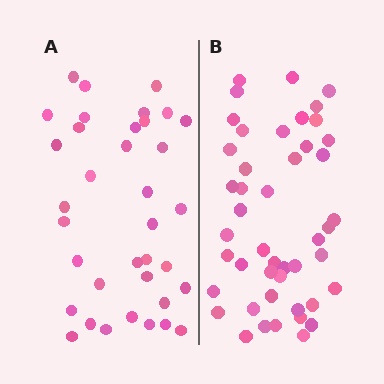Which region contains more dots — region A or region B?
Region B (the right region) has more dots.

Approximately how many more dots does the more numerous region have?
Region B has roughly 10 or so more dots than region A.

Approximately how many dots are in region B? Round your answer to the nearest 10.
About 50 dots. (The exact count is 46, which rounds to 50.)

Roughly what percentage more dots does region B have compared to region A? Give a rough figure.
About 30% more.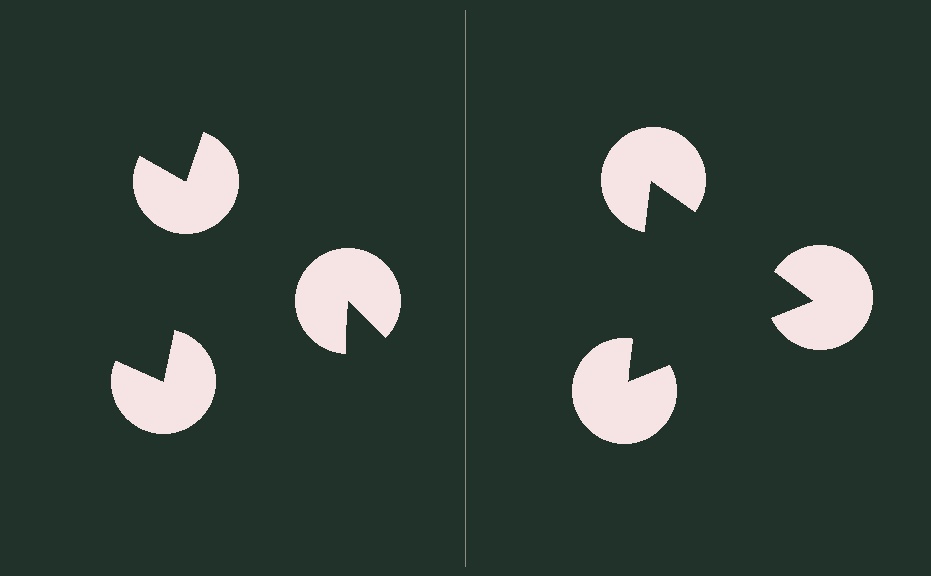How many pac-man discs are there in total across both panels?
6 — 3 on each side.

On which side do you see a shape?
An illusory triangle appears on the right side. On the left side the wedge cuts are rotated, so no coherent shape forms.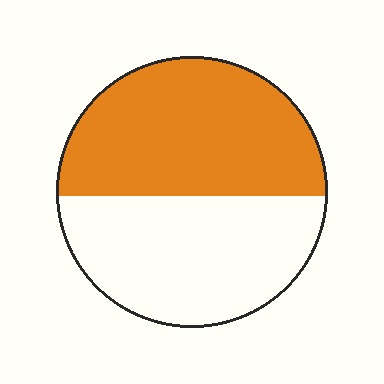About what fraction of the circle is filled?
About one half (1/2).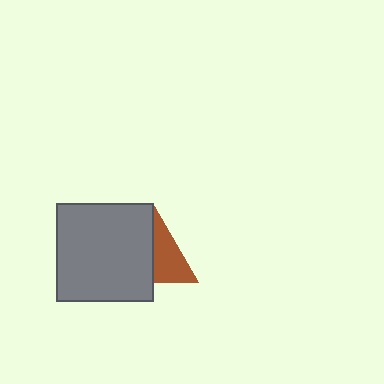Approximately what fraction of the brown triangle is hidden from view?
Roughly 48% of the brown triangle is hidden behind the gray rectangle.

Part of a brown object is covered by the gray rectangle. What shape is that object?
It is a triangle.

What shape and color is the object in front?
The object in front is a gray rectangle.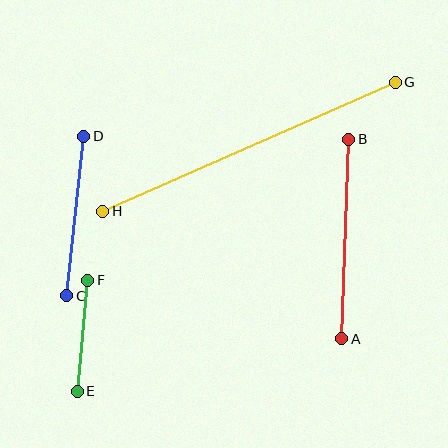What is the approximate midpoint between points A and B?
The midpoint is at approximately (345, 239) pixels.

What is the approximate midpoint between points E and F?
The midpoint is at approximately (82, 336) pixels.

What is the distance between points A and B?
The distance is approximately 200 pixels.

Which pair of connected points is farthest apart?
Points G and H are farthest apart.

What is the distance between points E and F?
The distance is approximately 111 pixels.